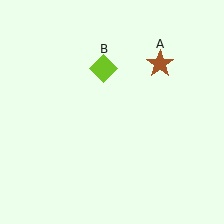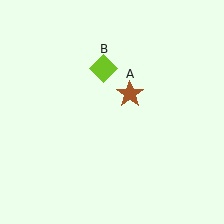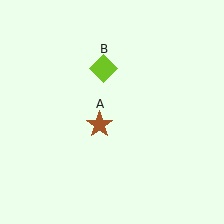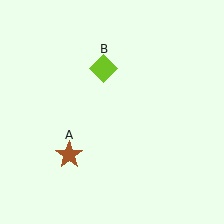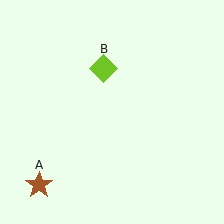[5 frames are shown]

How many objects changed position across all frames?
1 object changed position: brown star (object A).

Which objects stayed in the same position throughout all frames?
Lime diamond (object B) remained stationary.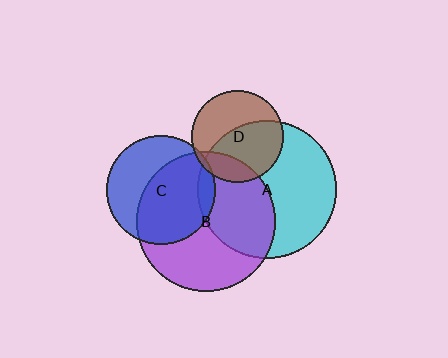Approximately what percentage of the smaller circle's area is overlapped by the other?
Approximately 5%.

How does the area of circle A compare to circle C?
Approximately 1.6 times.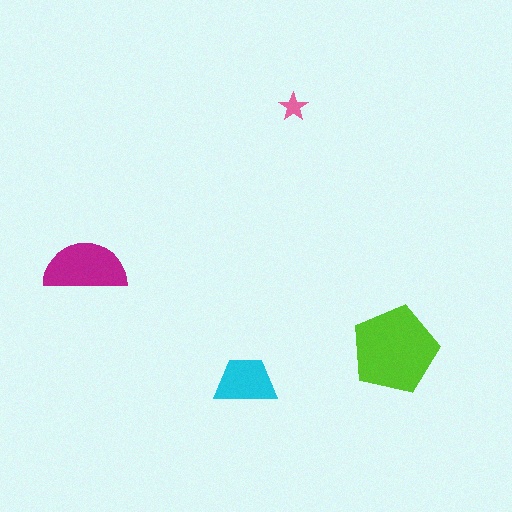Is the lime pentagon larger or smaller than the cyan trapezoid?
Larger.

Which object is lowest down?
The cyan trapezoid is bottommost.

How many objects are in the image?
There are 4 objects in the image.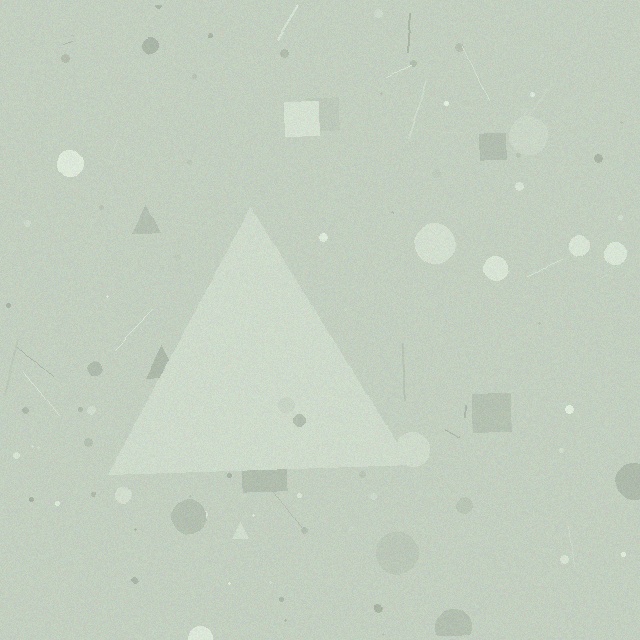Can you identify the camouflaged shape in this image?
The camouflaged shape is a triangle.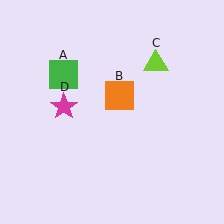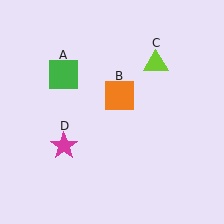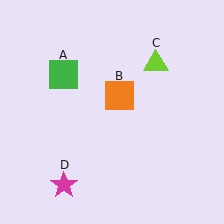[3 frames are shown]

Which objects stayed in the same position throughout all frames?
Green square (object A) and orange square (object B) and lime triangle (object C) remained stationary.